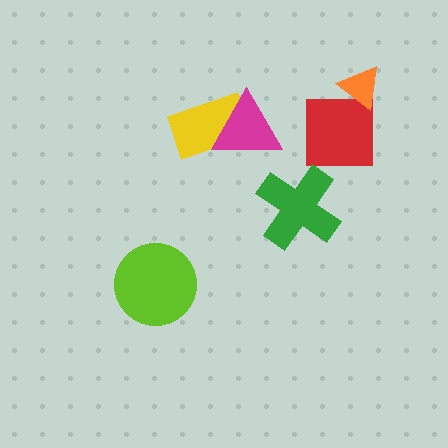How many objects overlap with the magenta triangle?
1 object overlaps with the magenta triangle.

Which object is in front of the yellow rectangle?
The magenta triangle is in front of the yellow rectangle.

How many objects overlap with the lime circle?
0 objects overlap with the lime circle.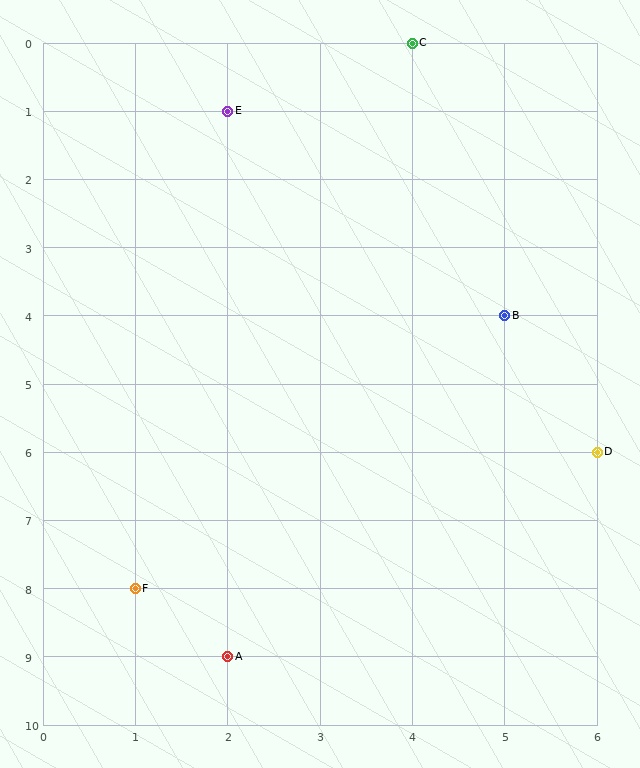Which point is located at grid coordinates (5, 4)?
Point B is at (5, 4).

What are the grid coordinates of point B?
Point B is at grid coordinates (5, 4).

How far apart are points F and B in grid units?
Points F and B are 4 columns and 4 rows apart (about 5.7 grid units diagonally).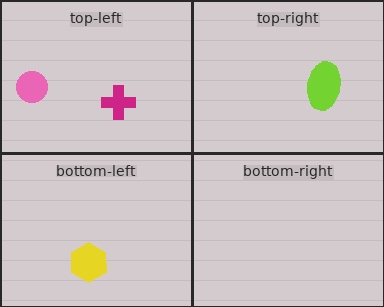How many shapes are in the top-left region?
2.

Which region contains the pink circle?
The top-left region.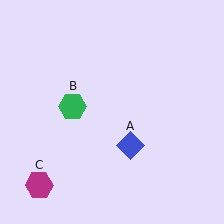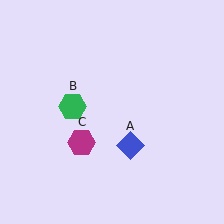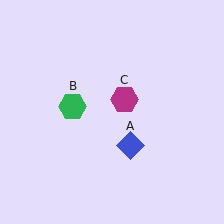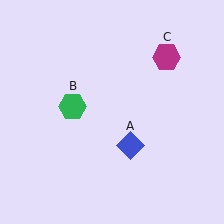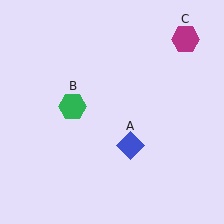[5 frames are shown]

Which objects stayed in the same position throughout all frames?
Blue diamond (object A) and green hexagon (object B) remained stationary.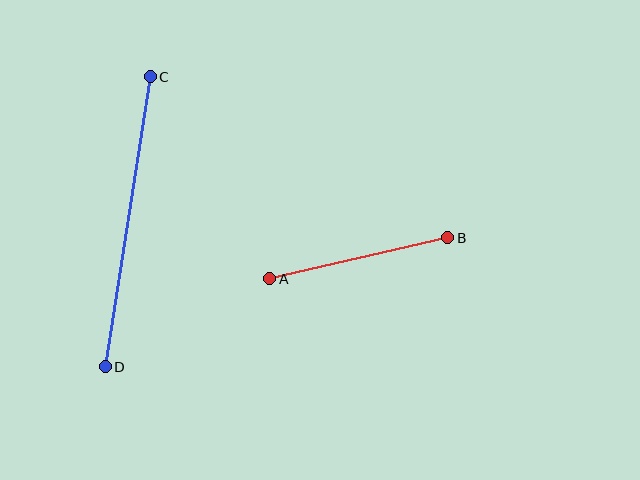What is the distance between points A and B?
The distance is approximately 183 pixels.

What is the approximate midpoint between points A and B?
The midpoint is at approximately (359, 258) pixels.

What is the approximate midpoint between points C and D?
The midpoint is at approximately (128, 222) pixels.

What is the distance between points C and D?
The distance is approximately 293 pixels.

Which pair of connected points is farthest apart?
Points C and D are farthest apart.